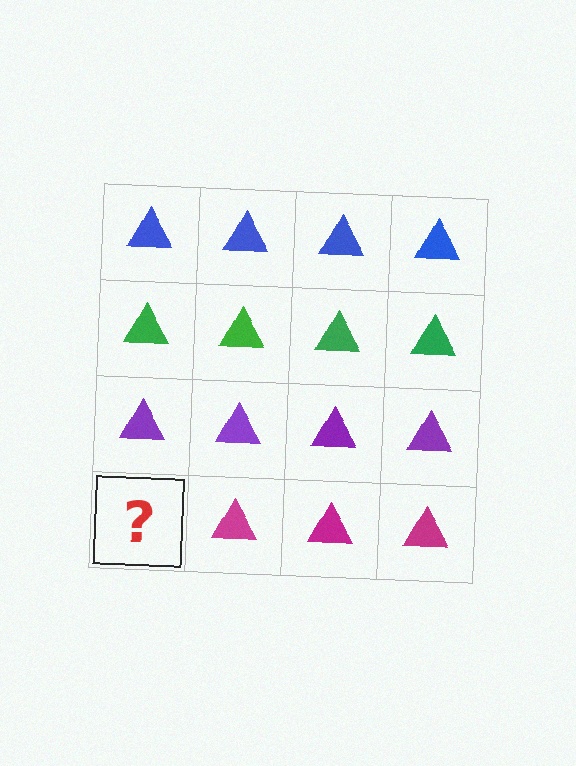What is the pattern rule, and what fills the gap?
The rule is that each row has a consistent color. The gap should be filled with a magenta triangle.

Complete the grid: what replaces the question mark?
The question mark should be replaced with a magenta triangle.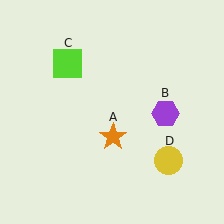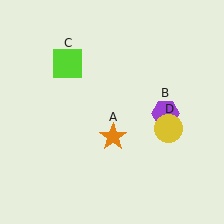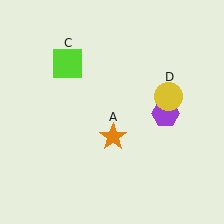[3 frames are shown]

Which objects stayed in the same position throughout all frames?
Orange star (object A) and purple hexagon (object B) and lime square (object C) remained stationary.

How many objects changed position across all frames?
1 object changed position: yellow circle (object D).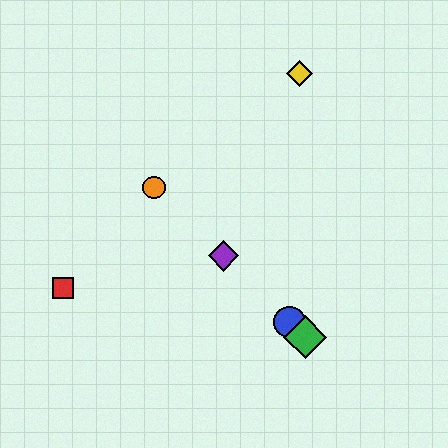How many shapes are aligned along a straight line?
4 shapes (the blue circle, the green diamond, the purple diamond, the orange circle) are aligned along a straight line.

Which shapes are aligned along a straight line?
The blue circle, the green diamond, the purple diamond, the orange circle are aligned along a straight line.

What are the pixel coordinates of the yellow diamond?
The yellow diamond is at (299, 73).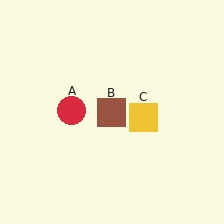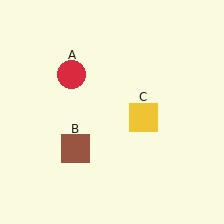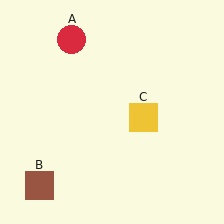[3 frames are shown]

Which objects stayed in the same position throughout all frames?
Yellow square (object C) remained stationary.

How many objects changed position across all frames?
2 objects changed position: red circle (object A), brown square (object B).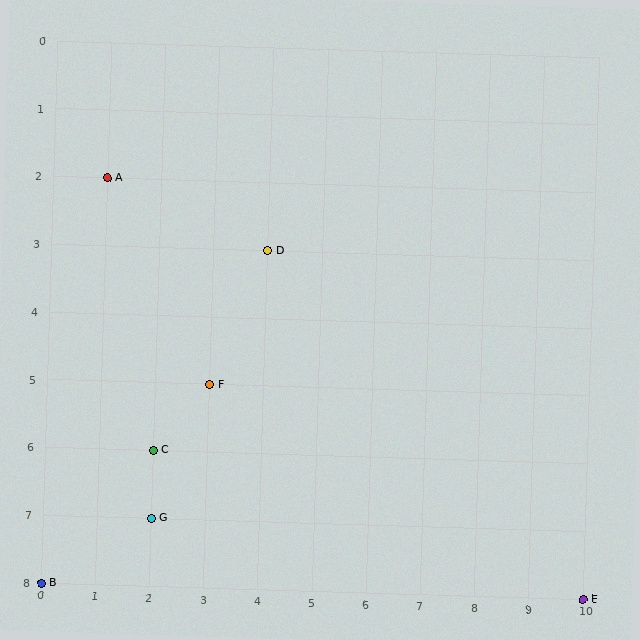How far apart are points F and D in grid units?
Points F and D are 1 column and 2 rows apart (about 2.2 grid units diagonally).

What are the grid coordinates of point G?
Point G is at grid coordinates (2, 7).